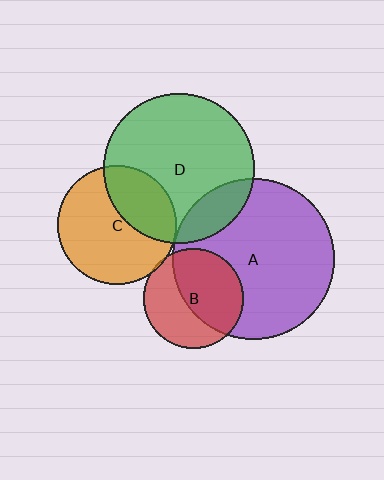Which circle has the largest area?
Circle A (purple).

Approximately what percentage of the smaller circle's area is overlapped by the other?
Approximately 15%.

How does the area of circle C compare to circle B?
Approximately 1.4 times.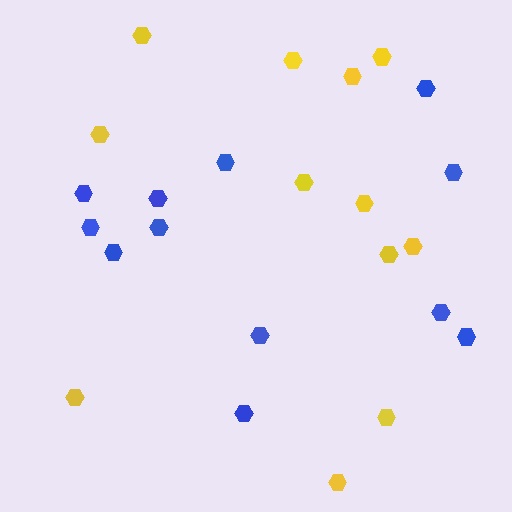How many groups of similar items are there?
There are 2 groups: one group of blue hexagons (12) and one group of yellow hexagons (12).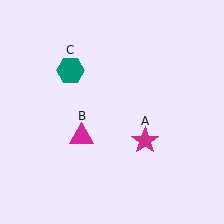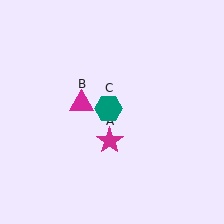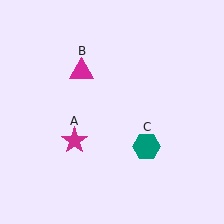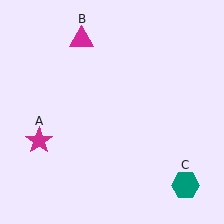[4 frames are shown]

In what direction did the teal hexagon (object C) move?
The teal hexagon (object C) moved down and to the right.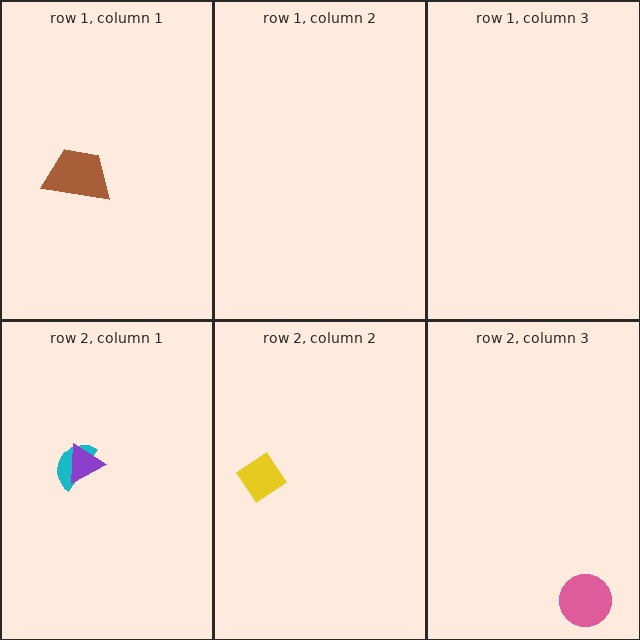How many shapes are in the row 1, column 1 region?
1.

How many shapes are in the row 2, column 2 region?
1.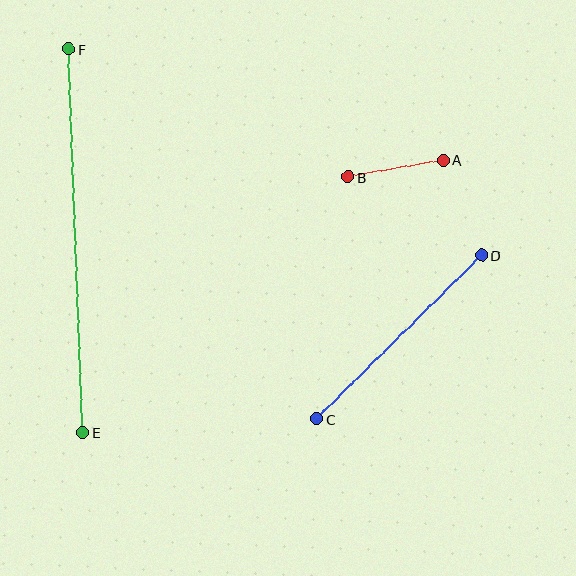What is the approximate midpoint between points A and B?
The midpoint is at approximately (396, 169) pixels.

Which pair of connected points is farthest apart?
Points E and F are farthest apart.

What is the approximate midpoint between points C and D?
The midpoint is at approximately (399, 337) pixels.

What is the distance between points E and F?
The distance is approximately 383 pixels.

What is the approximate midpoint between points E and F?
The midpoint is at approximately (76, 241) pixels.